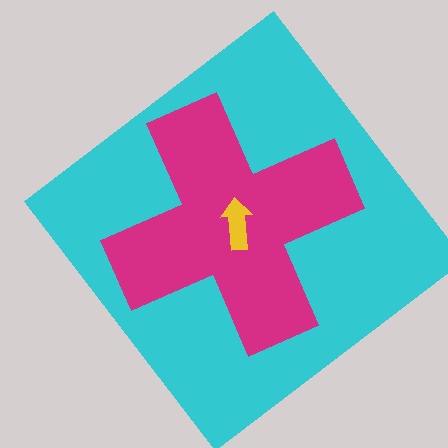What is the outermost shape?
The cyan diamond.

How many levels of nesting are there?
3.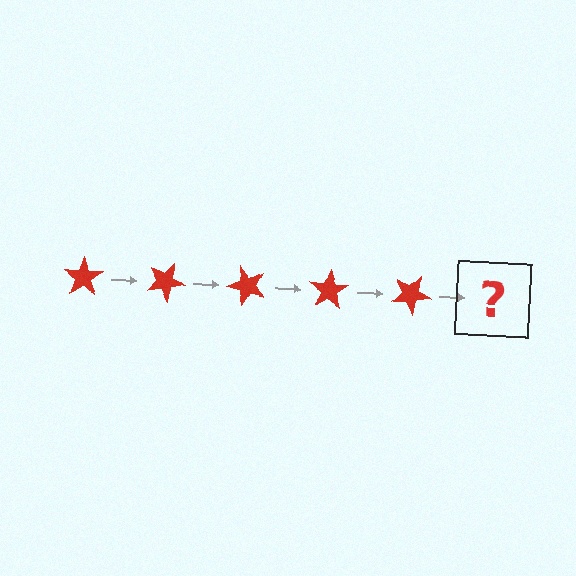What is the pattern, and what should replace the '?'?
The pattern is that the star rotates 25 degrees each step. The '?' should be a red star rotated 125 degrees.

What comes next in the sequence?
The next element should be a red star rotated 125 degrees.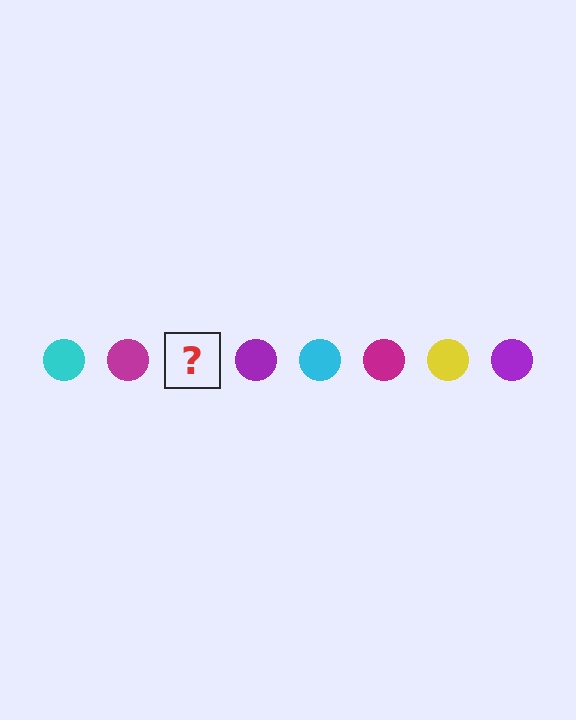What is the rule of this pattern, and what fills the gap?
The rule is that the pattern cycles through cyan, magenta, yellow, purple circles. The gap should be filled with a yellow circle.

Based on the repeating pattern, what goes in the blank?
The blank should be a yellow circle.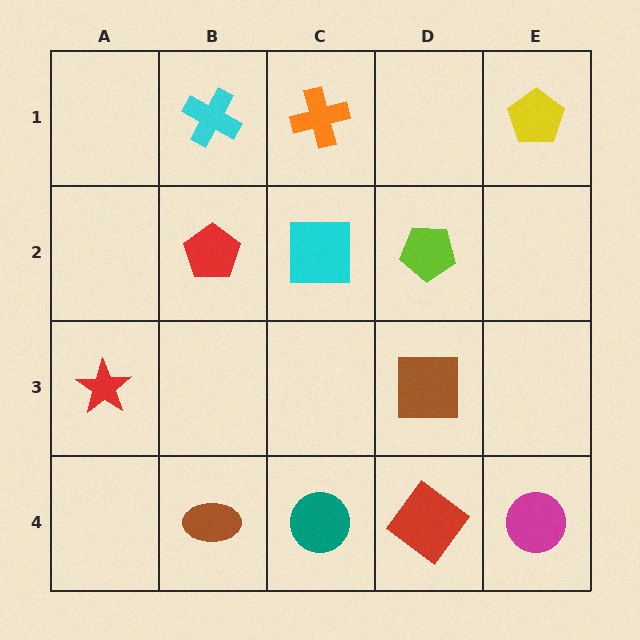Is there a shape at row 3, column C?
No, that cell is empty.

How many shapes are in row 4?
4 shapes.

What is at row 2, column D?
A lime pentagon.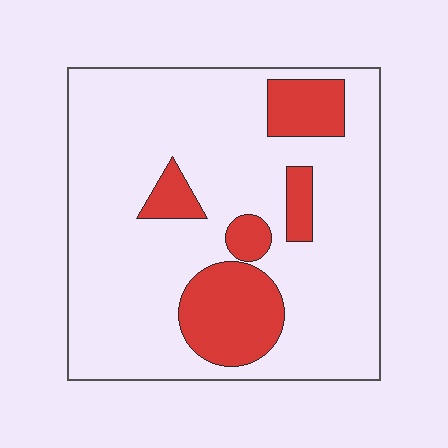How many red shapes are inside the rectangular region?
5.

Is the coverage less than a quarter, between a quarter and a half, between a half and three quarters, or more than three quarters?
Less than a quarter.